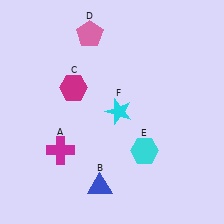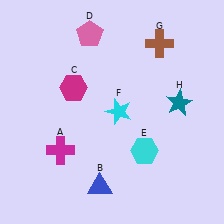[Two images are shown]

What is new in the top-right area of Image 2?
A teal star (H) was added in the top-right area of Image 2.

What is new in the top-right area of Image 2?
A brown cross (G) was added in the top-right area of Image 2.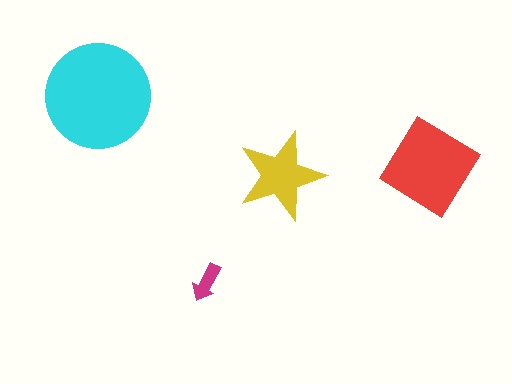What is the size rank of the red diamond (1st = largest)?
2nd.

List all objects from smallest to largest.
The magenta arrow, the yellow star, the red diamond, the cyan circle.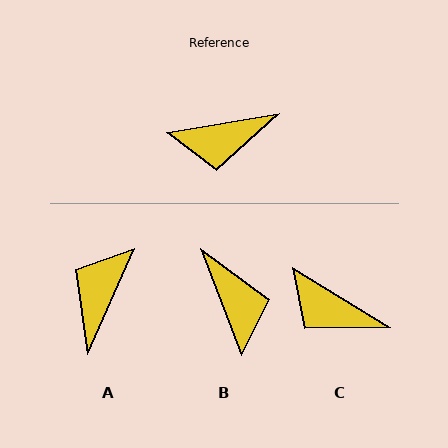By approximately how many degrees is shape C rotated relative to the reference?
Approximately 41 degrees clockwise.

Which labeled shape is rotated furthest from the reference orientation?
A, about 123 degrees away.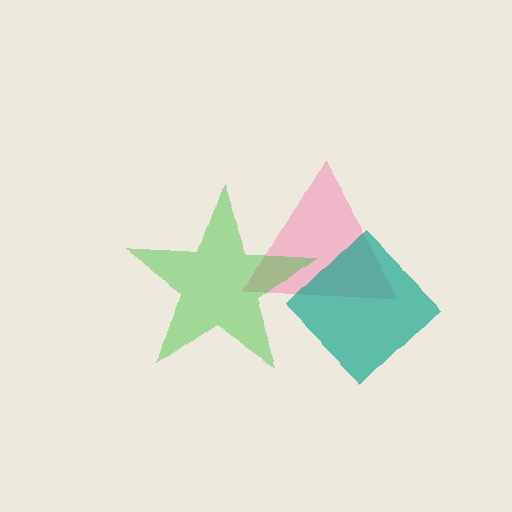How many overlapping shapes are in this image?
There are 3 overlapping shapes in the image.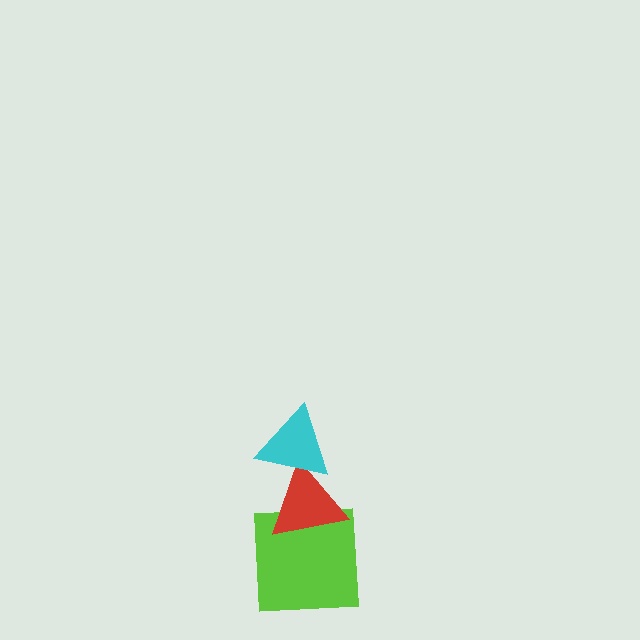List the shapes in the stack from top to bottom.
From top to bottom: the cyan triangle, the red triangle, the lime square.